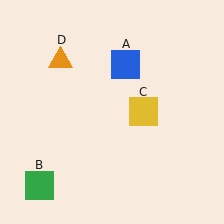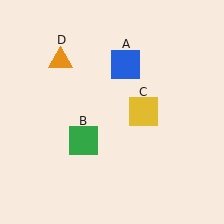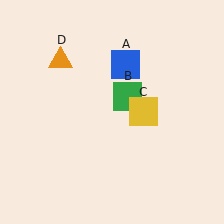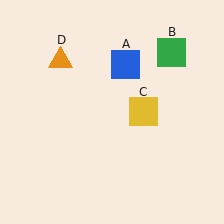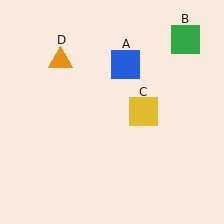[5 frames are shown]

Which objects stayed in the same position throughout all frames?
Blue square (object A) and yellow square (object C) and orange triangle (object D) remained stationary.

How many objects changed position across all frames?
1 object changed position: green square (object B).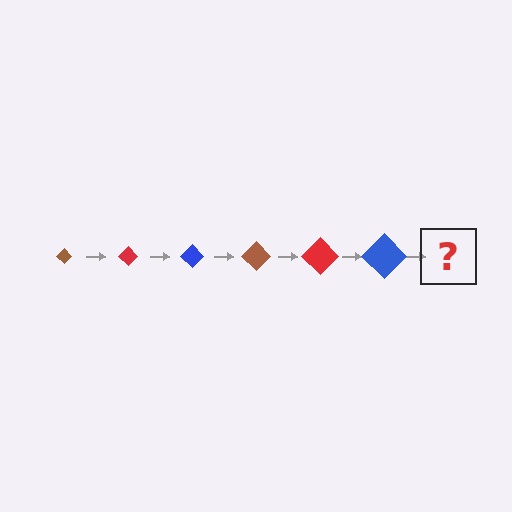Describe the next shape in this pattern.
It should be a brown diamond, larger than the previous one.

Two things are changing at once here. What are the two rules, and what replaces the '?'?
The two rules are that the diamond grows larger each step and the color cycles through brown, red, and blue. The '?' should be a brown diamond, larger than the previous one.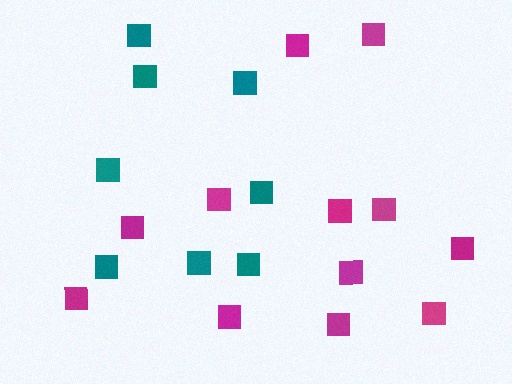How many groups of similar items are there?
There are 2 groups: one group of magenta squares (12) and one group of teal squares (8).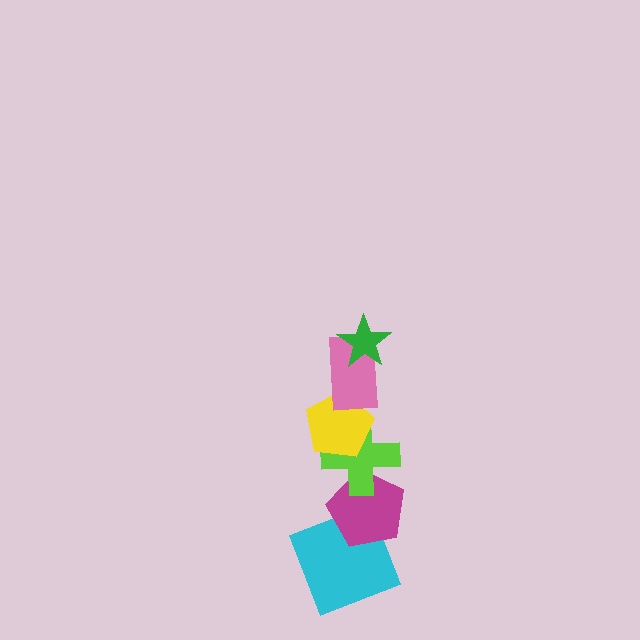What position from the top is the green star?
The green star is 1st from the top.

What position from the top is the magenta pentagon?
The magenta pentagon is 5th from the top.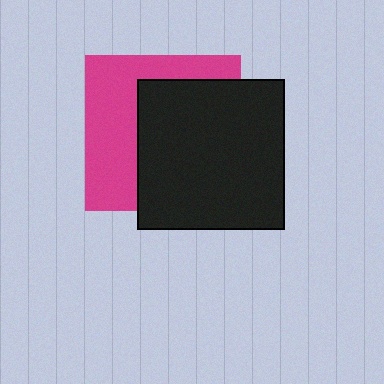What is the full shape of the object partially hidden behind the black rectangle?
The partially hidden object is a magenta square.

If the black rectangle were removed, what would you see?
You would see the complete magenta square.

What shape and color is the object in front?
The object in front is a black rectangle.